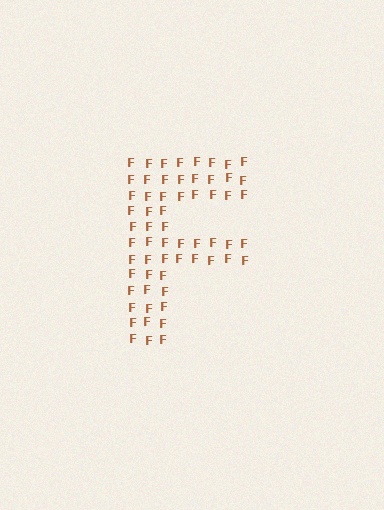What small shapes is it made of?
It is made of small letter F's.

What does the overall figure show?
The overall figure shows the letter F.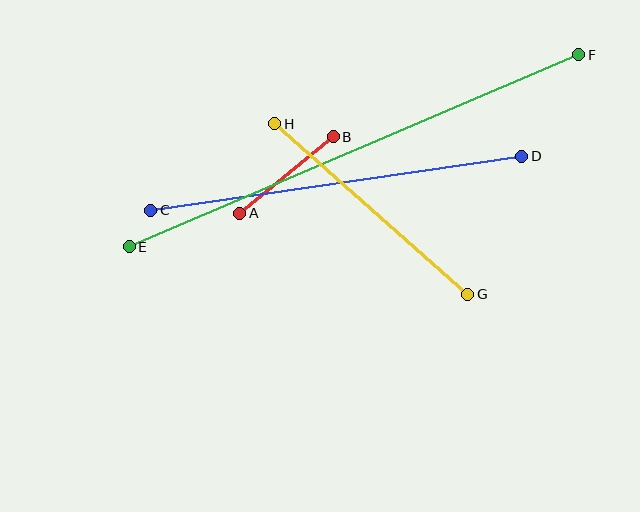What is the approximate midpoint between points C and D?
The midpoint is at approximately (336, 183) pixels.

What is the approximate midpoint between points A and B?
The midpoint is at approximately (287, 175) pixels.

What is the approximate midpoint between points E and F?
The midpoint is at approximately (354, 151) pixels.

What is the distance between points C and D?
The distance is approximately 375 pixels.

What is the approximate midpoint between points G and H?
The midpoint is at approximately (371, 209) pixels.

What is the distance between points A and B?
The distance is approximately 121 pixels.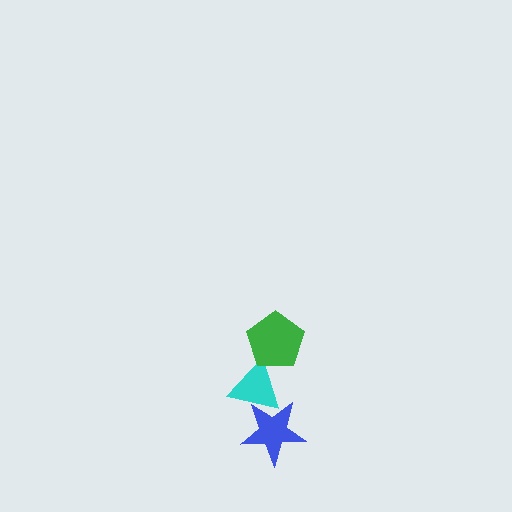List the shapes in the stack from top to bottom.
From top to bottom: the green pentagon, the cyan triangle, the blue star.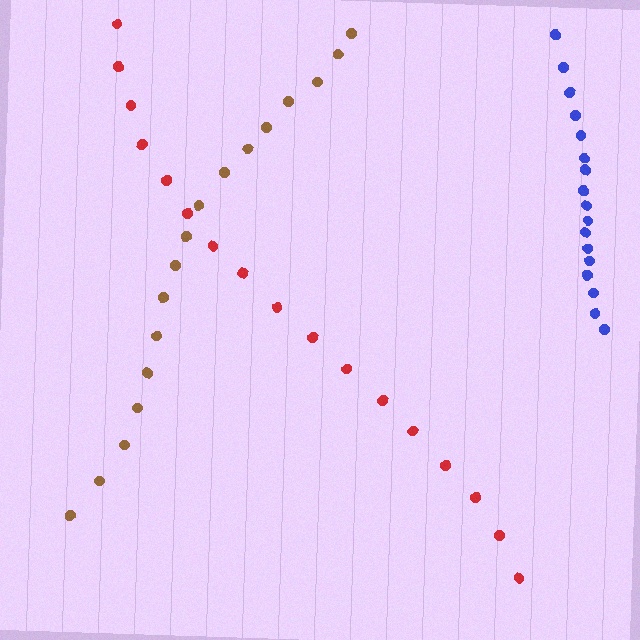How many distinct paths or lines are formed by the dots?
There are 3 distinct paths.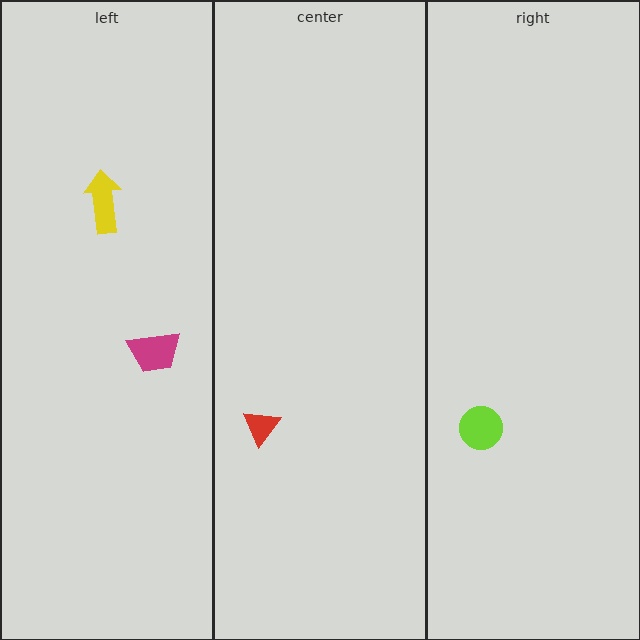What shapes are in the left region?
The magenta trapezoid, the yellow arrow.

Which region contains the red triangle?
The center region.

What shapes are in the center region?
The red triangle.